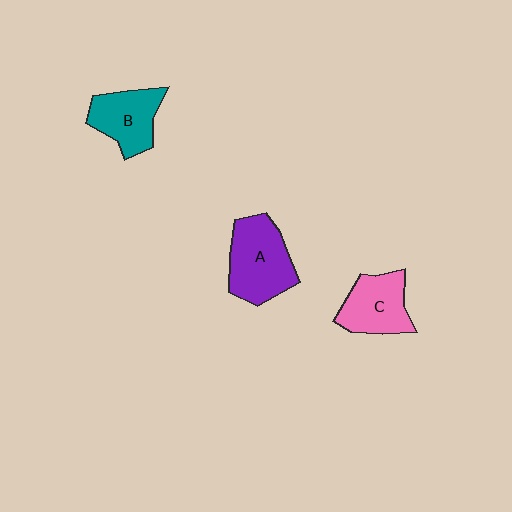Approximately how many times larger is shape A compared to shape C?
Approximately 1.3 times.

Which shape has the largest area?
Shape A (purple).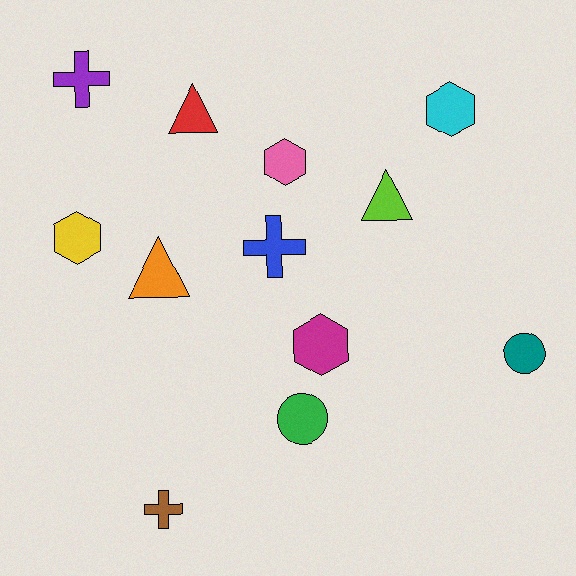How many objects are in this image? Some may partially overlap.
There are 12 objects.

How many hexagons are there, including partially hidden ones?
There are 4 hexagons.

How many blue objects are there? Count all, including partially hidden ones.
There is 1 blue object.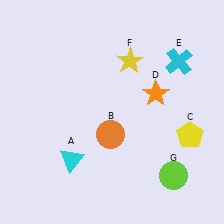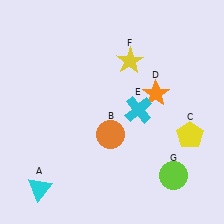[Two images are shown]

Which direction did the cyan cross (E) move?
The cyan cross (E) moved down.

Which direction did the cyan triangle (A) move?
The cyan triangle (A) moved left.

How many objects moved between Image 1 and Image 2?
2 objects moved between the two images.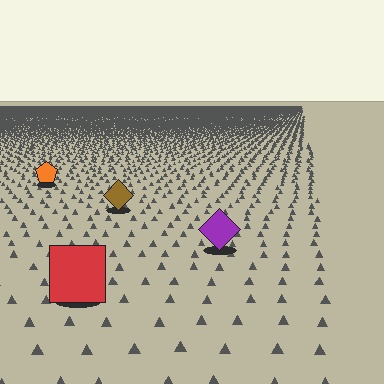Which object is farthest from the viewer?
The orange pentagon is farthest from the viewer. It appears smaller and the ground texture around it is denser.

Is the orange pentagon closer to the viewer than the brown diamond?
No. The brown diamond is closer — you can tell from the texture gradient: the ground texture is coarser near it.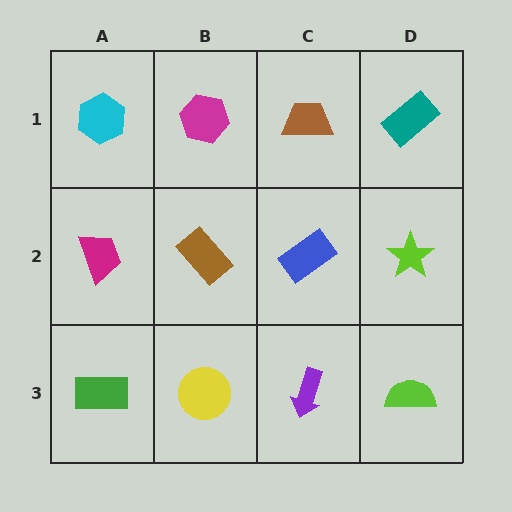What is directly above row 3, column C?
A blue rectangle.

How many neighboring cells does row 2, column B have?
4.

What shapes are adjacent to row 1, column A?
A magenta trapezoid (row 2, column A), a magenta hexagon (row 1, column B).